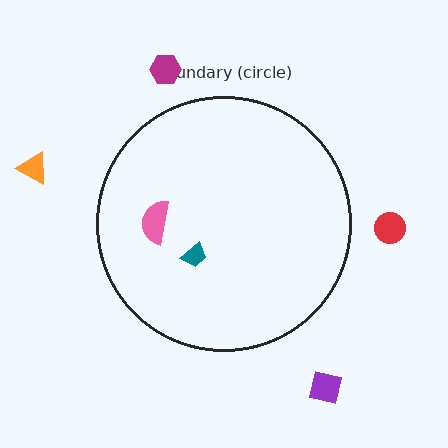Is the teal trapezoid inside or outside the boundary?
Inside.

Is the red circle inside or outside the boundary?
Outside.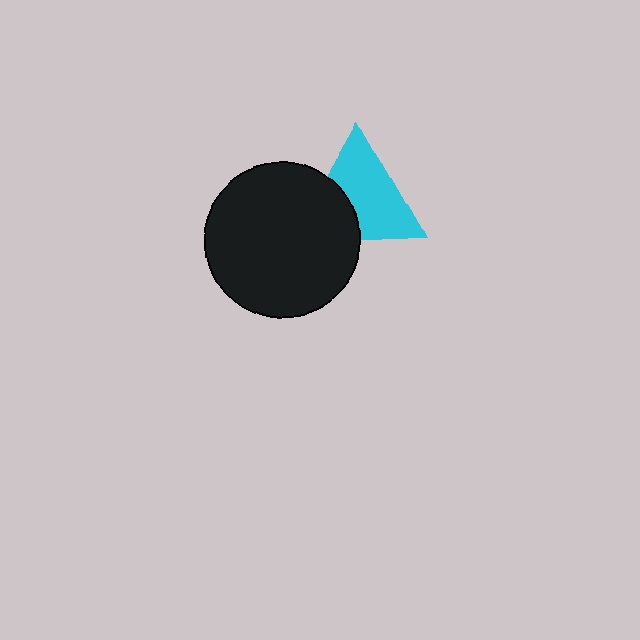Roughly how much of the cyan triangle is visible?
Most of it is visible (roughly 67%).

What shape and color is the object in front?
The object in front is a black circle.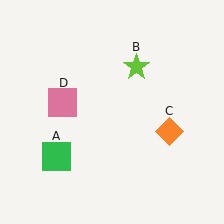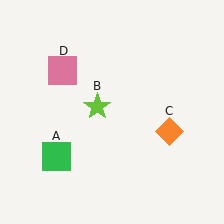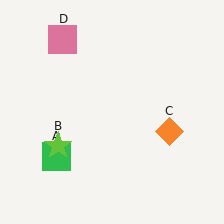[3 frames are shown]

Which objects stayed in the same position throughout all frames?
Green square (object A) and orange diamond (object C) remained stationary.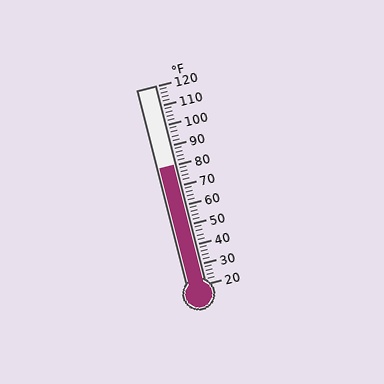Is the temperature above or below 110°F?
The temperature is below 110°F.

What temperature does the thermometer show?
The thermometer shows approximately 80°F.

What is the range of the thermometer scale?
The thermometer scale ranges from 20°F to 120°F.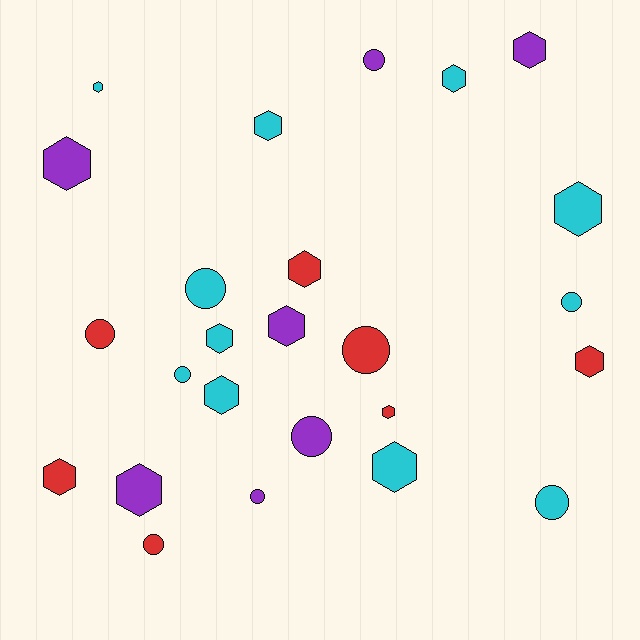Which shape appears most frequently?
Hexagon, with 15 objects.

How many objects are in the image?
There are 25 objects.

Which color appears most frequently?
Cyan, with 11 objects.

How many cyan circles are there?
There are 4 cyan circles.